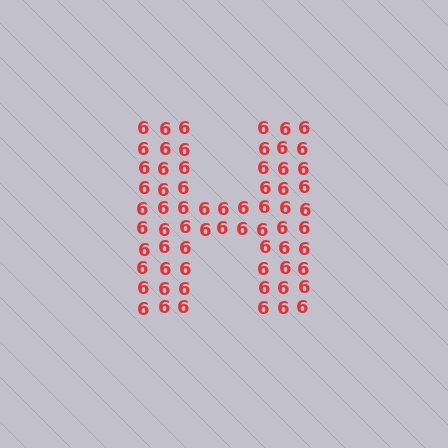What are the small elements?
The small elements are digit 6's.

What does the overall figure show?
The overall figure shows the letter H.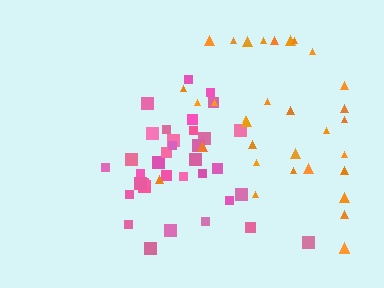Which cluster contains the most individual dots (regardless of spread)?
Pink (35).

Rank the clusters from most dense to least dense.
pink, orange.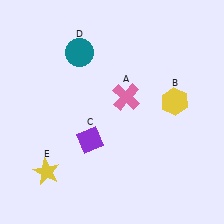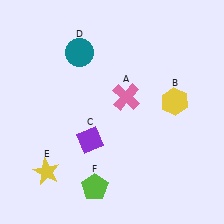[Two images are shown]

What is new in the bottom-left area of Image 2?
A lime pentagon (F) was added in the bottom-left area of Image 2.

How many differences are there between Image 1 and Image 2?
There is 1 difference between the two images.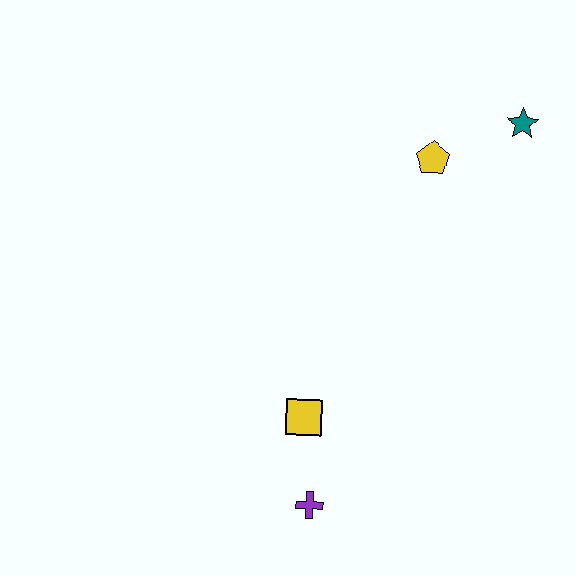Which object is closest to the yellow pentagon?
The teal star is closest to the yellow pentagon.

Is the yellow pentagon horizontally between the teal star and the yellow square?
Yes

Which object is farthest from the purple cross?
The teal star is farthest from the purple cross.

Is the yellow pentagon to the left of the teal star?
Yes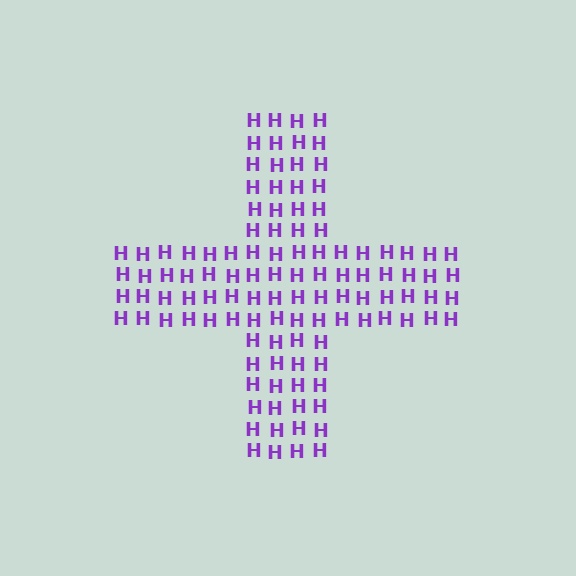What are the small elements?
The small elements are letter H's.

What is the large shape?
The large shape is a cross.